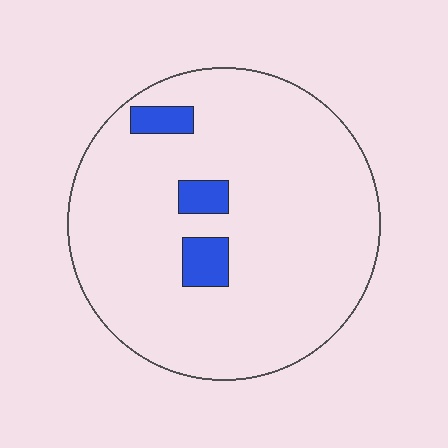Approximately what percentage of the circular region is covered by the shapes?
Approximately 10%.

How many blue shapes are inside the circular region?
3.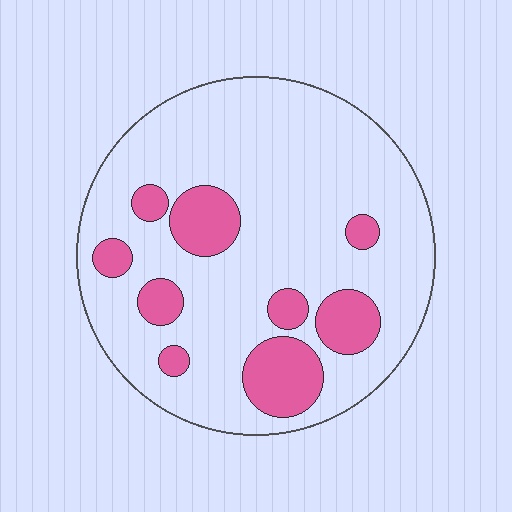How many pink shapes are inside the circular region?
9.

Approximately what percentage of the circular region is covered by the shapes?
Approximately 20%.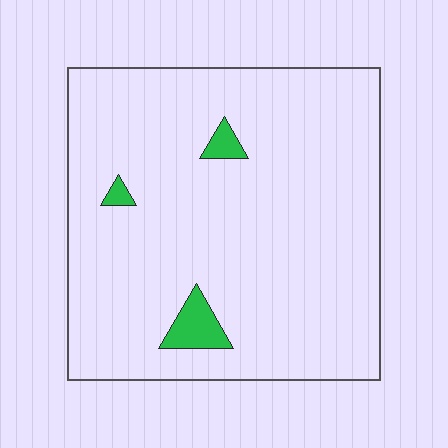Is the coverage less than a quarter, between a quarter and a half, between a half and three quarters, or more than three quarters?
Less than a quarter.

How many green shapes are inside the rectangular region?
3.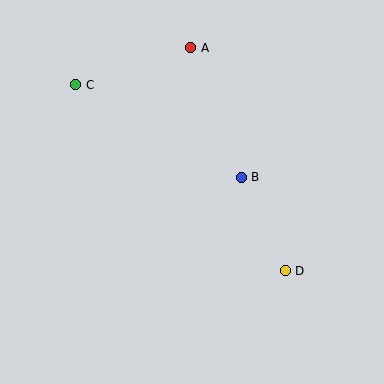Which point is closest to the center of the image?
Point B at (241, 177) is closest to the center.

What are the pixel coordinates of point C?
Point C is at (76, 85).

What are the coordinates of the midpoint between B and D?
The midpoint between B and D is at (263, 224).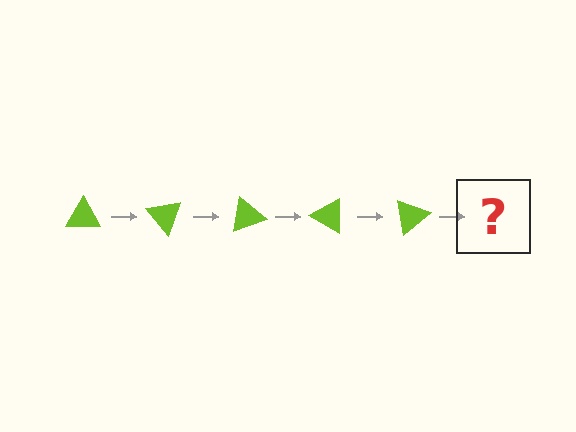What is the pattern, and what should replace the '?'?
The pattern is that the triangle rotates 50 degrees each step. The '?' should be a lime triangle rotated 250 degrees.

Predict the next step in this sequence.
The next step is a lime triangle rotated 250 degrees.